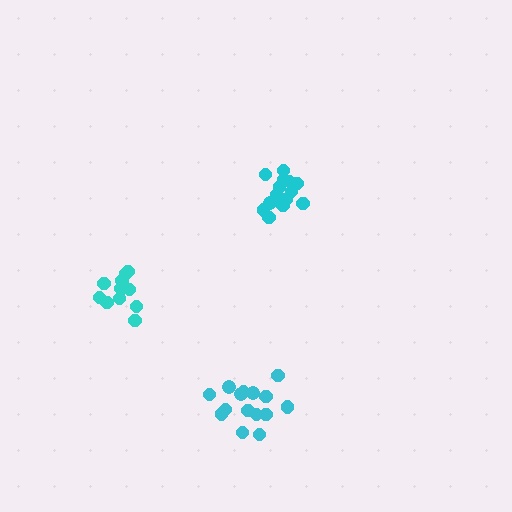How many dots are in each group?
Group 1: 15 dots, Group 2: 12 dots, Group 3: 14 dots (41 total).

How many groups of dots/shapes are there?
There are 3 groups.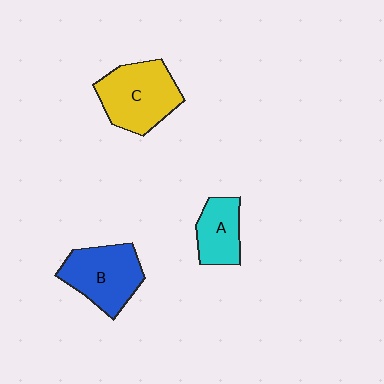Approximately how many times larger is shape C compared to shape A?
Approximately 1.7 times.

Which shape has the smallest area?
Shape A (cyan).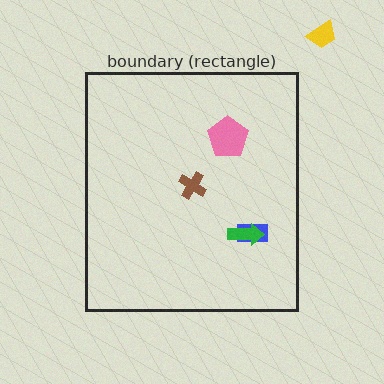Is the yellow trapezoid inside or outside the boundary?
Outside.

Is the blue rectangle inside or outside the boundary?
Inside.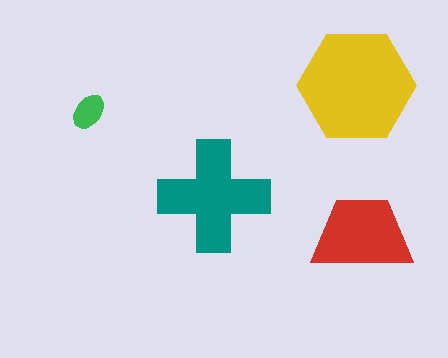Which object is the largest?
The yellow hexagon.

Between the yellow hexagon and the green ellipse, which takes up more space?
The yellow hexagon.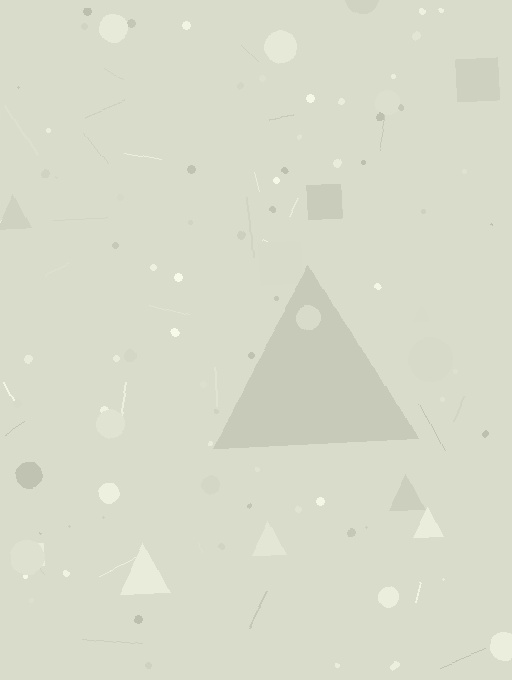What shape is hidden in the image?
A triangle is hidden in the image.